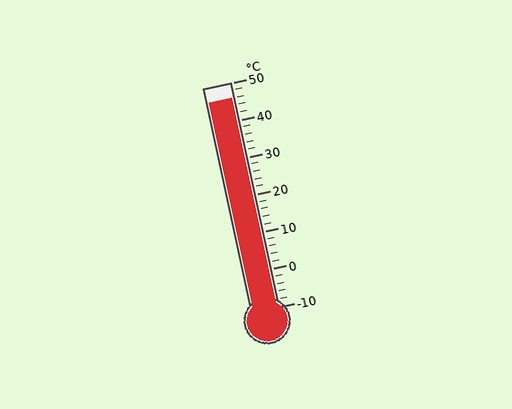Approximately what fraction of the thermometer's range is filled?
The thermometer is filled to approximately 95% of its range.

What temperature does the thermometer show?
The thermometer shows approximately 46°C.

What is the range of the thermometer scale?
The thermometer scale ranges from -10°C to 50°C.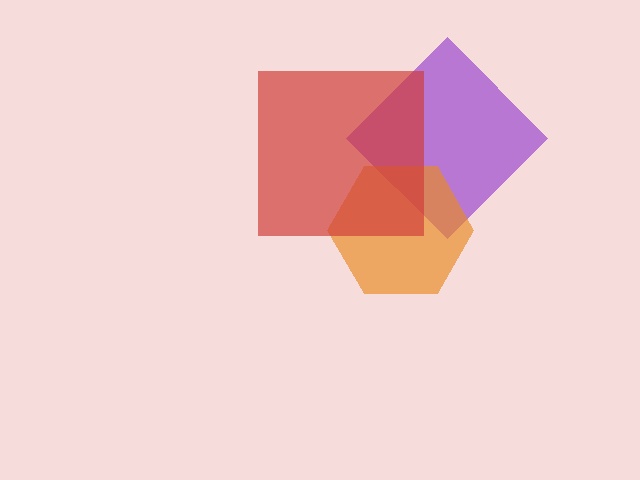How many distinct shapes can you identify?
There are 3 distinct shapes: a purple diamond, an orange hexagon, a red square.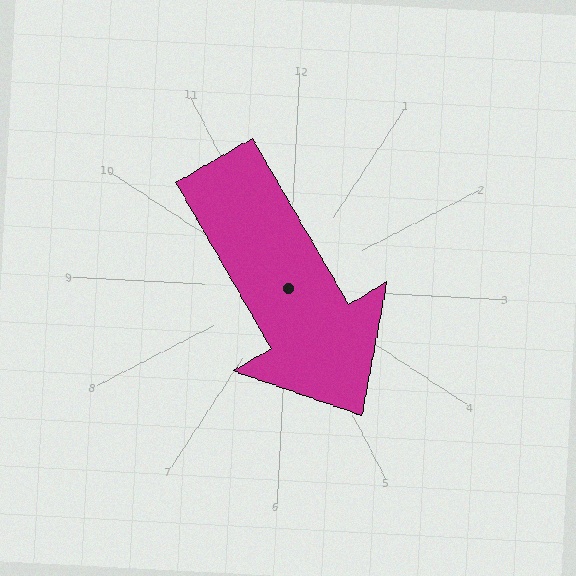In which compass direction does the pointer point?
Southeast.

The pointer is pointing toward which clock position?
Roughly 5 o'clock.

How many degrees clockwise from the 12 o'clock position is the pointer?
Approximately 147 degrees.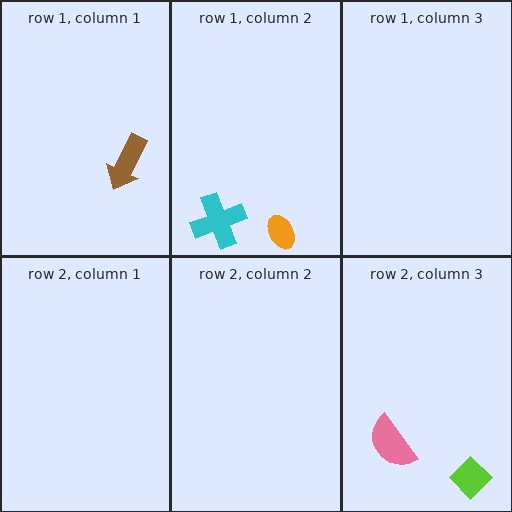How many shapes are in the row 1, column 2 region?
2.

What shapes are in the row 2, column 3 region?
The lime diamond, the pink semicircle.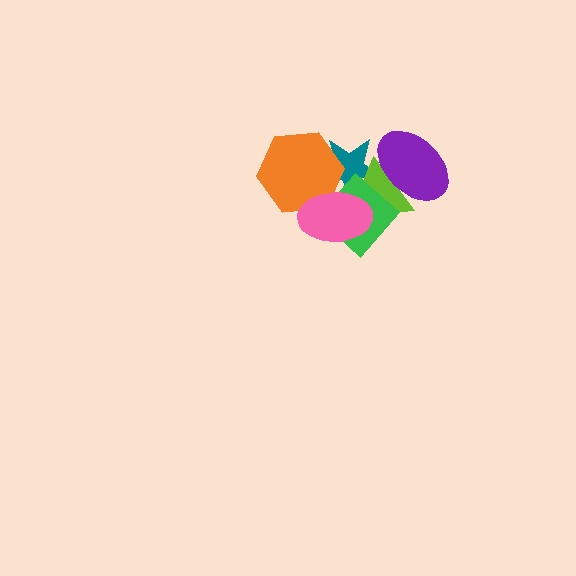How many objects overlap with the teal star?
5 objects overlap with the teal star.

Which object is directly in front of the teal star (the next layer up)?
The lime triangle is directly in front of the teal star.